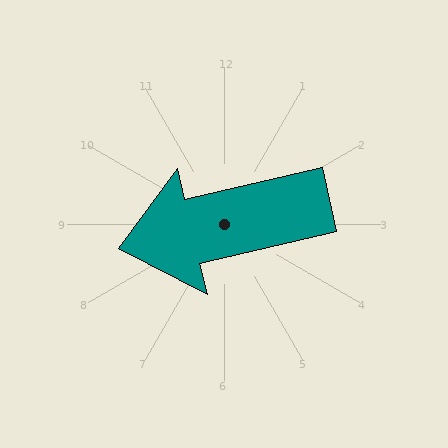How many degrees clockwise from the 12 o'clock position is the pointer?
Approximately 257 degrees.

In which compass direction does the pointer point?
West.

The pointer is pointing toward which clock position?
Roughly 9 o'clock.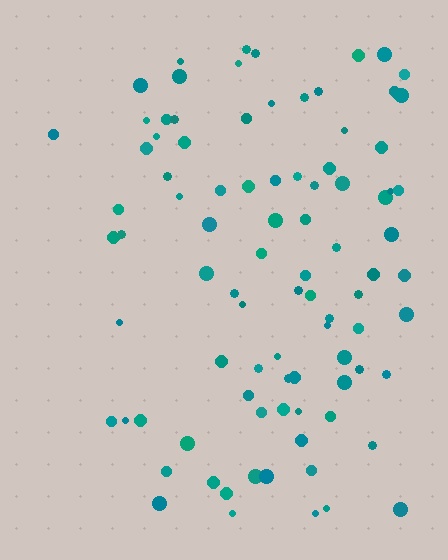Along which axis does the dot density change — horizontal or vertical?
Horizontal.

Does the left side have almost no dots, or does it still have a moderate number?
Still a moderate number, just noticeably fewer than the right.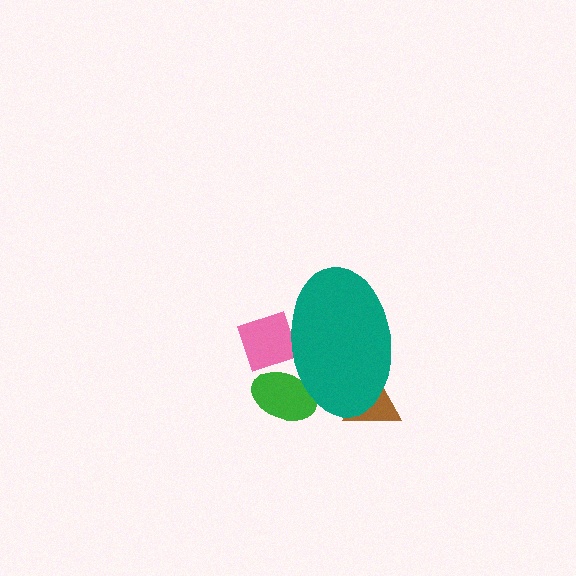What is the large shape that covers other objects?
A teal ellipse.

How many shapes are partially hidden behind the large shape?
3 shapes are partially hidden.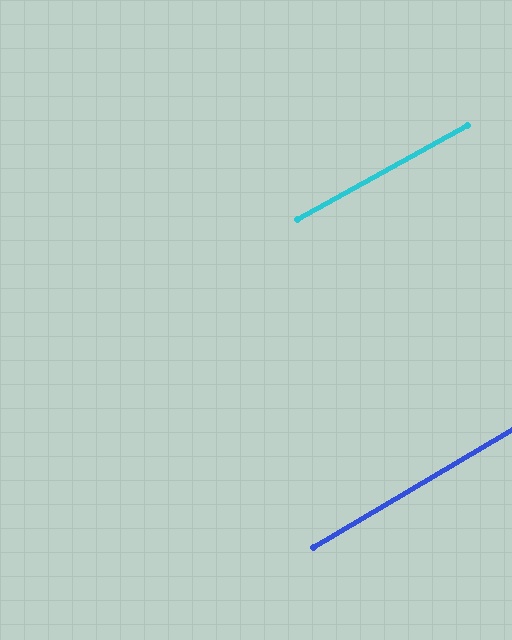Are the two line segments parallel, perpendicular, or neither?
Parallel — their directions differ by only 1.7°.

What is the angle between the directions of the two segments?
Approximately 2 degrees.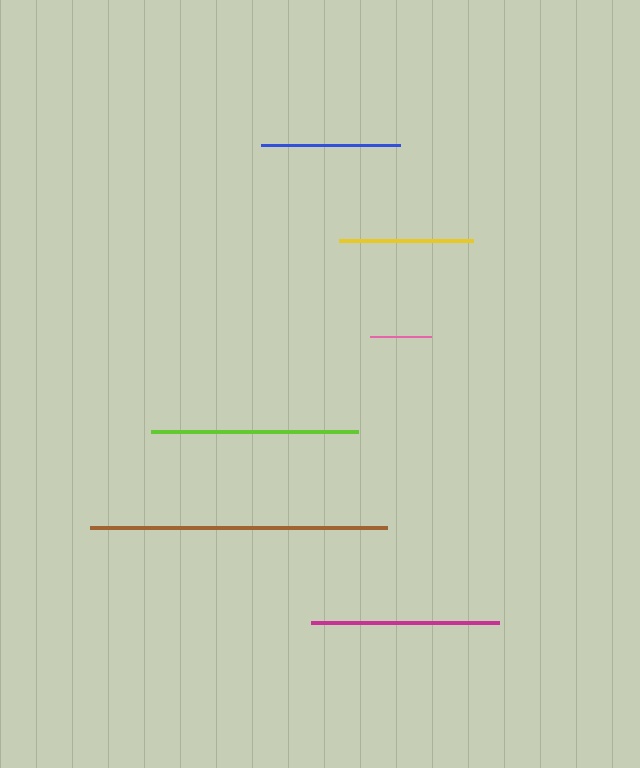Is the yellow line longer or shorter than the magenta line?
The magenta line is longer than the yellow line.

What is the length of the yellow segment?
The yellow segment is approximately 134 pixels long.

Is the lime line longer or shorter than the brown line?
The brown line is longer than the lime line.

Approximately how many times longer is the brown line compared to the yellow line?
The brown line is approximately 2.2 times the length of the yellow line.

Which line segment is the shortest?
The pink line is the shortest at approximately 61 pixels.